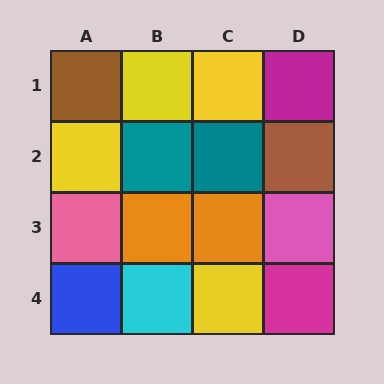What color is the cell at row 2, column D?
Brown.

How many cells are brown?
2 cells are brown.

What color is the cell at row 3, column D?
Pink.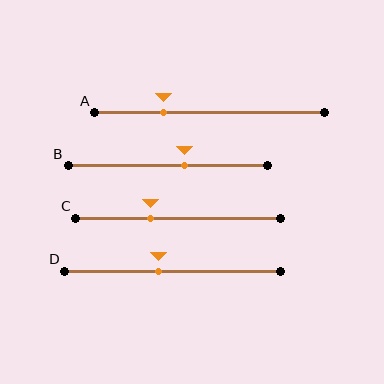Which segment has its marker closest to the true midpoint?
Segment D has its marker closest to the true midpoint.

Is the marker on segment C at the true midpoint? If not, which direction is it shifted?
No, the marker on segment C is shifted to the left by about 13% of the segment length.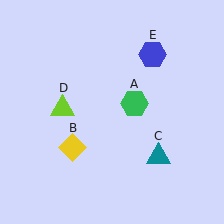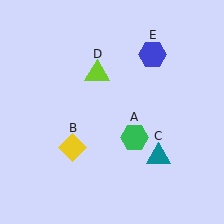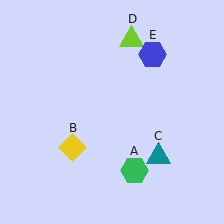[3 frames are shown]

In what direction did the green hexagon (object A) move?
The green hexagon (object A) moved down.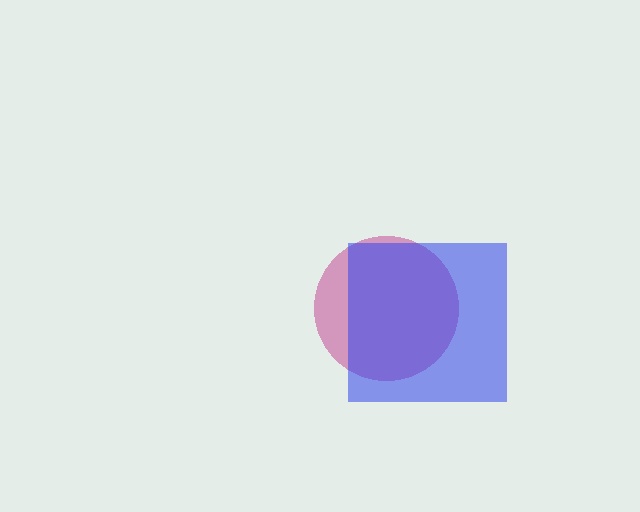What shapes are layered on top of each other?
The layered shapes are: a magenta circle, a blue square.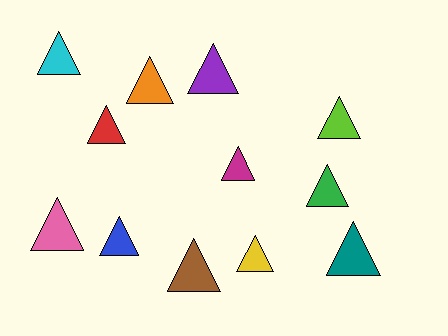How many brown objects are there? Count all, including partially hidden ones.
There is 1 brown object.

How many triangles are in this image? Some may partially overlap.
There are 12 triangles.